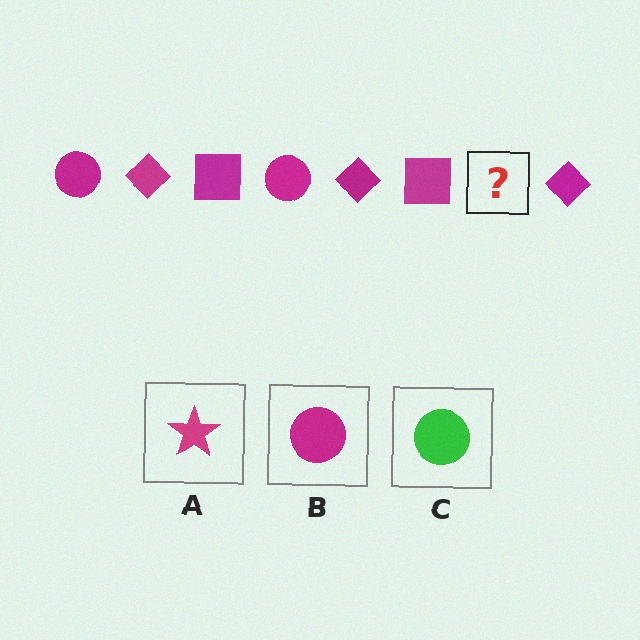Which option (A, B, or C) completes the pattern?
B.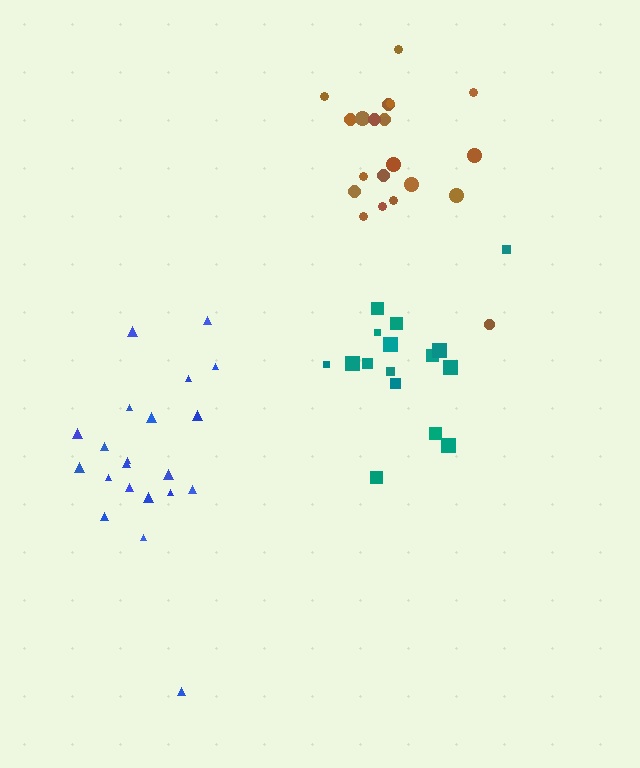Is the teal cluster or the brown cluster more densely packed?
Brown.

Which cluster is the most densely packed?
Brown.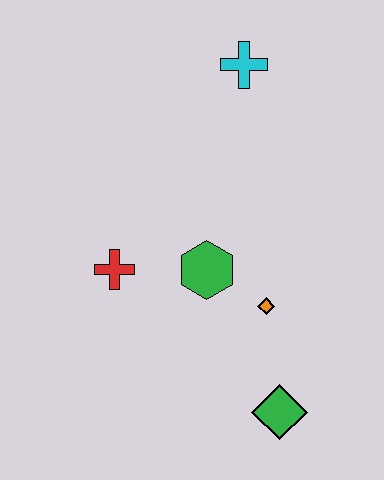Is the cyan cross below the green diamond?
No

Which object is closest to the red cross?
The green hexagon is closest to the red cross.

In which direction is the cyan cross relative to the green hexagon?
The cyan cross is above the green hexagon.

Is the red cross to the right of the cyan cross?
No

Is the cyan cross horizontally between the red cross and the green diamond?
Yes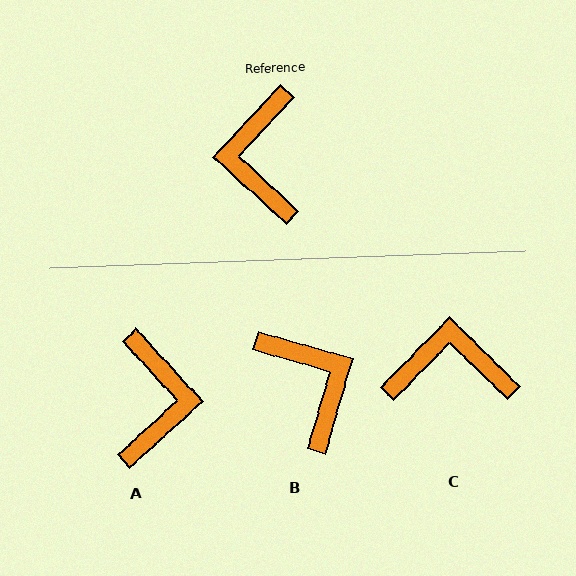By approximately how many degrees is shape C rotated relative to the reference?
Approximately 92 degrees clockwise.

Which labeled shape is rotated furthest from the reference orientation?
A, about 176 degrees away.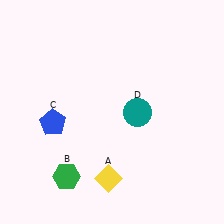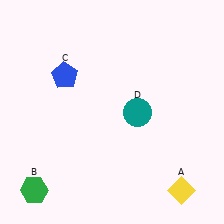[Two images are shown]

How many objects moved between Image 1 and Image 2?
3 objects moved between the two images.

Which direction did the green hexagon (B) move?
The green hexagon (B) moved left.